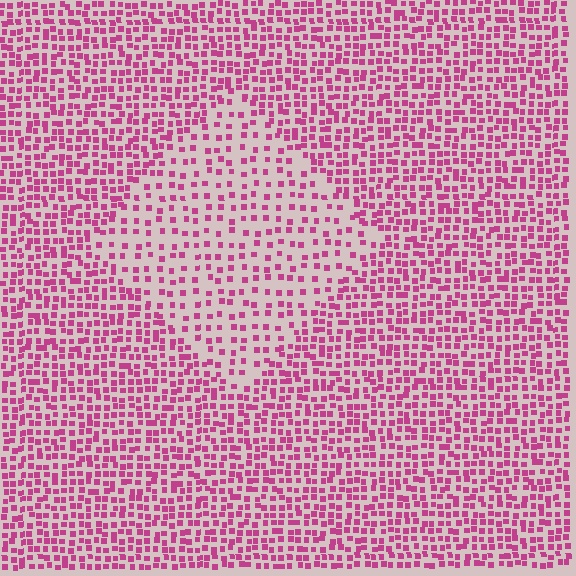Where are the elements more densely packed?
The elements are more densely packed outside the diamond boundary.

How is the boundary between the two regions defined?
The boundary is defined by a change in element density (approximately 2.0x ratio). All elements are the same color, size, and shape.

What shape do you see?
I see a diamond.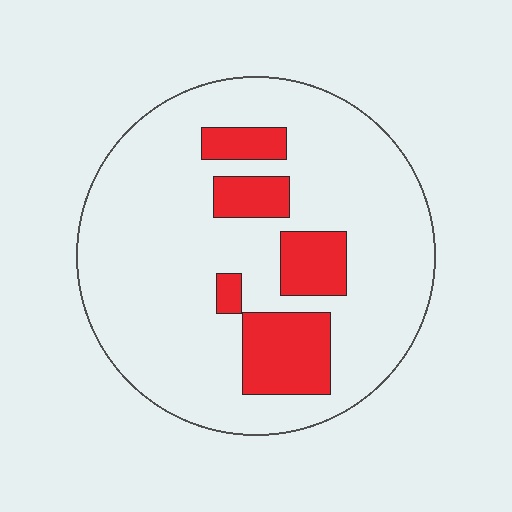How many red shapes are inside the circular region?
5.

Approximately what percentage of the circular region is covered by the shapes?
Approximately 20%.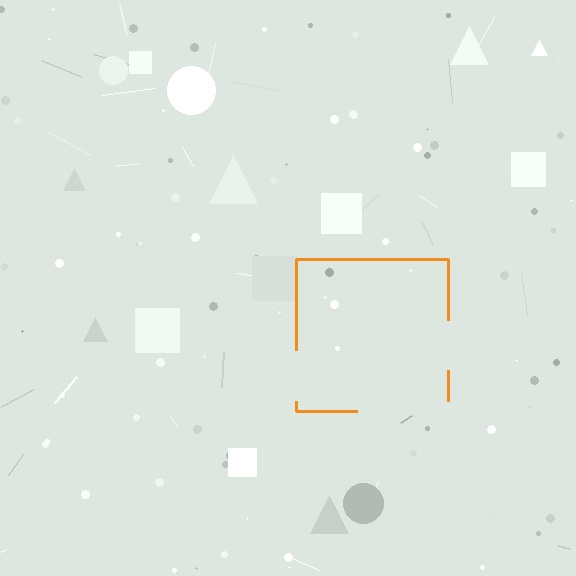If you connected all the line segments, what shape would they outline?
They would outline a square.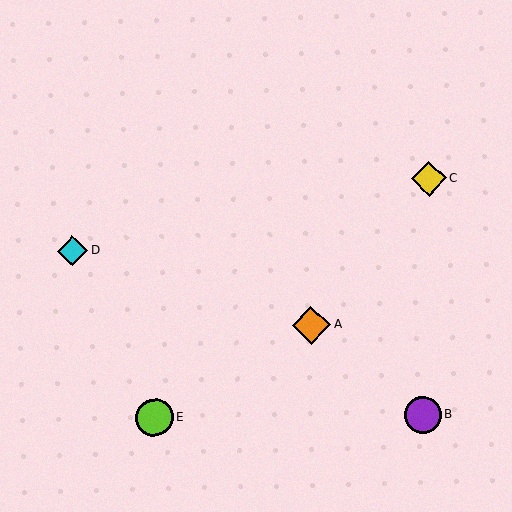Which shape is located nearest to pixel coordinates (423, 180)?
The yellow diamond (labeled C) at (429, 178) is nearest to that location.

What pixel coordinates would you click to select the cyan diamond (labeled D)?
Click at (72, 251) to select the cyan diamond D.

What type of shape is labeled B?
Shape B is a purple circle.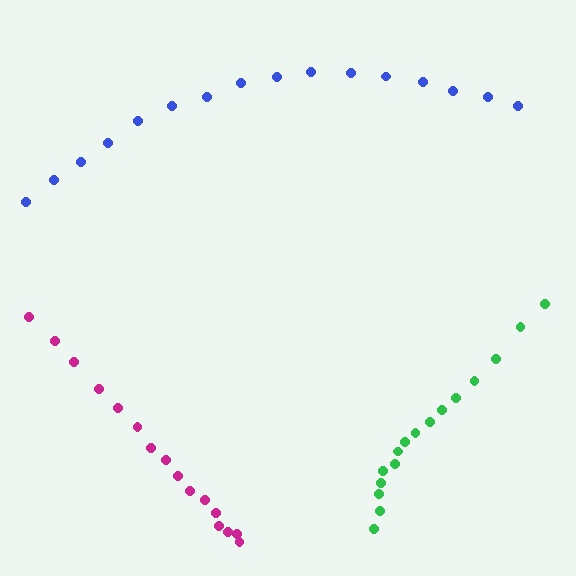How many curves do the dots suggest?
There are 3 distinct paths.